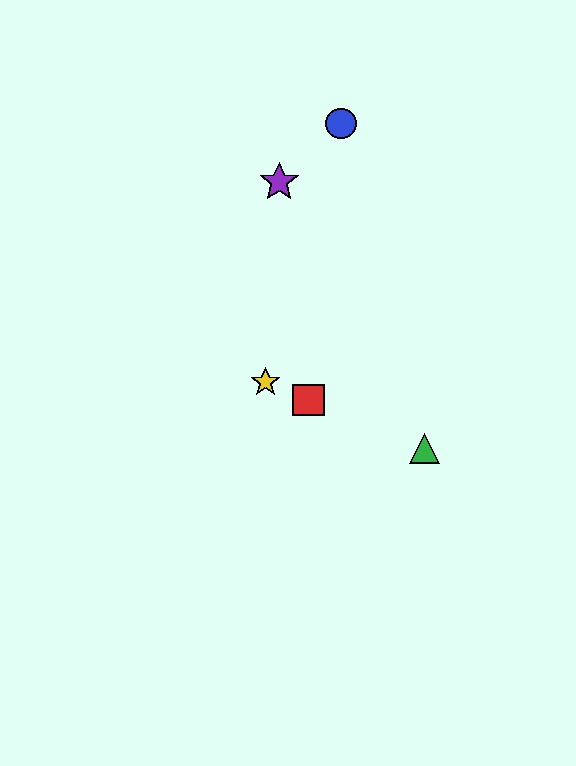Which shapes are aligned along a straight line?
The red square, the green triangle, the yellow star are aligned along a straight line.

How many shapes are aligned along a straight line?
3 shapes (the red square, the green triangle, the yellow star) are aligned along a straight line.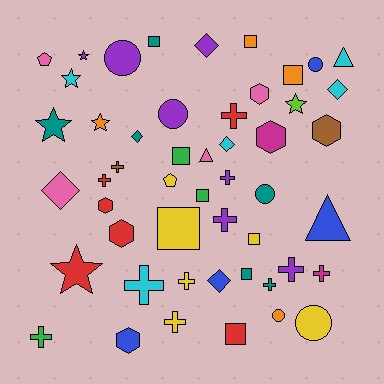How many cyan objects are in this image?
There are 5 cyan objects.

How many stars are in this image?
There are 6 stars.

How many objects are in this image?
There are 50 objects.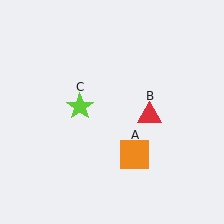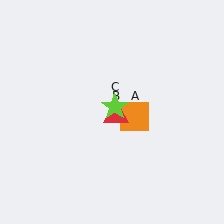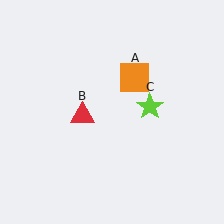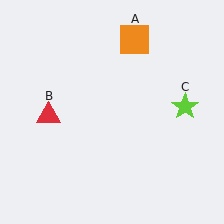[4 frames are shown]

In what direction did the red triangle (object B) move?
The red triangle (object B) moved left.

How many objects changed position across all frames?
3 objects changed position: orange square (object A), red triangle (object B), lime star (object C).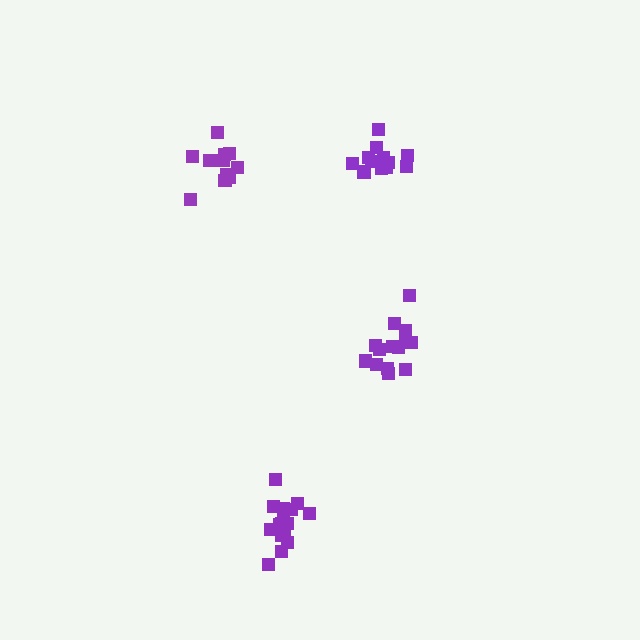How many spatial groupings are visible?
There are 4 spatial groupings.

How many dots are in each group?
Group 1: 14 dots, Group 2: 12 dots, Group 3: 17 dots, Group 4: 12 dots (55 total).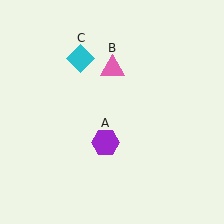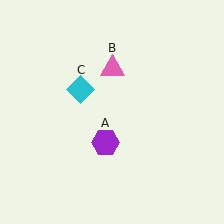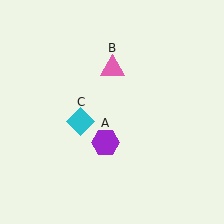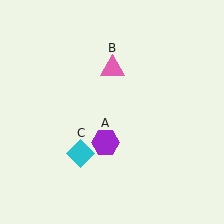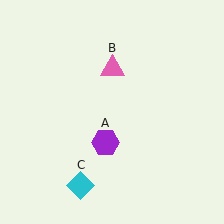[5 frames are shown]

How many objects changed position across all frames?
1 object changed position: cyan diamond (object C).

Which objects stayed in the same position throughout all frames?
Purple hexagon (object A) and pink triangle (object B) remained stationary.